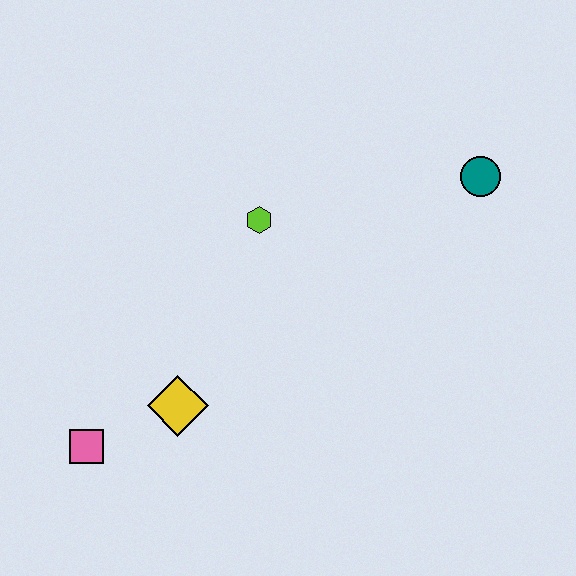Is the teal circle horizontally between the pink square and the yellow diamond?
No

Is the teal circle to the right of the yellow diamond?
Yes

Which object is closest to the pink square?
The yellow diamond is closest to the pink square.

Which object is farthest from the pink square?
The teal circle is farthest from the pink square.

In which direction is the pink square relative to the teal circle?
The pink square is to the left of the teal circle.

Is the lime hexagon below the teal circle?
Yes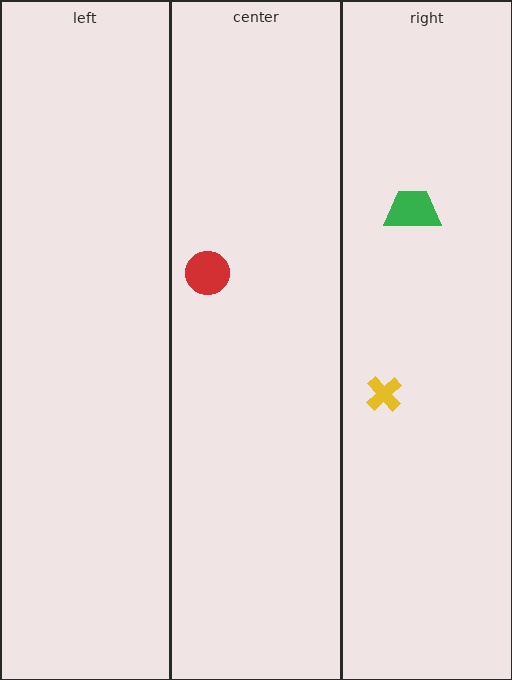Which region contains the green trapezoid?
The right region.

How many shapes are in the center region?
1.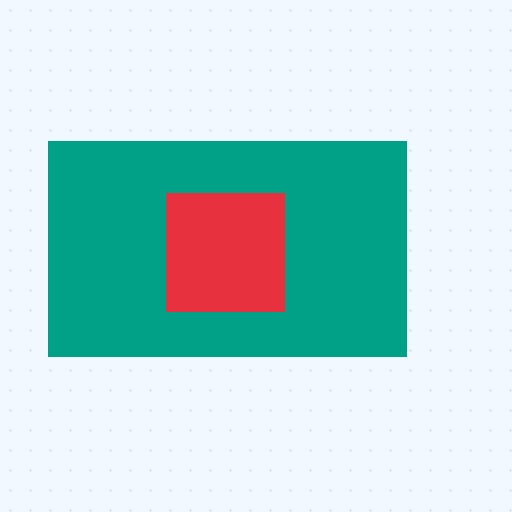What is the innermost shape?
The red square.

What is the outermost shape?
The teal rectangle.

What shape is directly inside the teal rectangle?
The red square.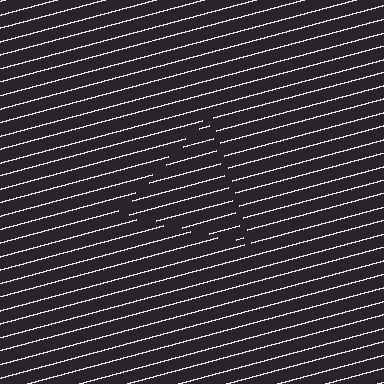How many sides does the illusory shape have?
3 sides — the line-ends trace a triangle.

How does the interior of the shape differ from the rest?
The interior of the shape contains the same grating, shifted by half a period — the contour is defined by the phase discontinuity where line-ends from the inner and outer gratings abut.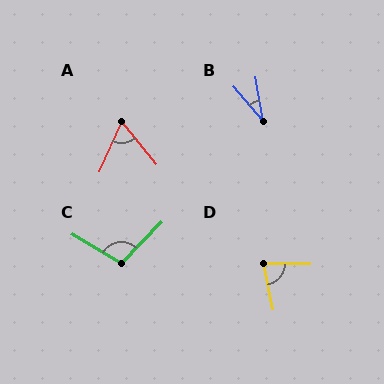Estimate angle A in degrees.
Approximately 63 degrees.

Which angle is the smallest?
B, at approximately 31 degrees.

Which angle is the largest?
C, at approximately 104 degrees.